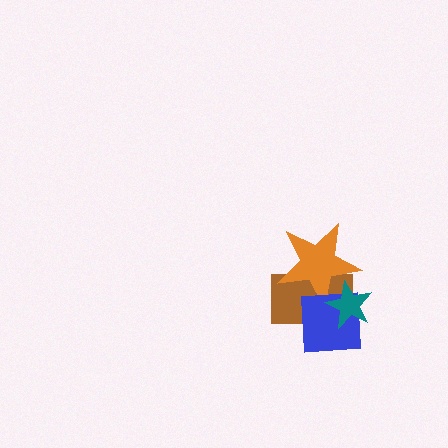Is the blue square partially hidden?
Yes, it is partially covered by another shape.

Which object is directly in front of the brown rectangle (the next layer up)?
The orange star is directly in front of the brown rectangle.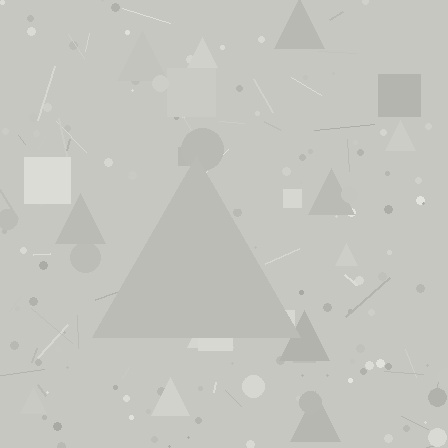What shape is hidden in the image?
A triangle is hidden in the image.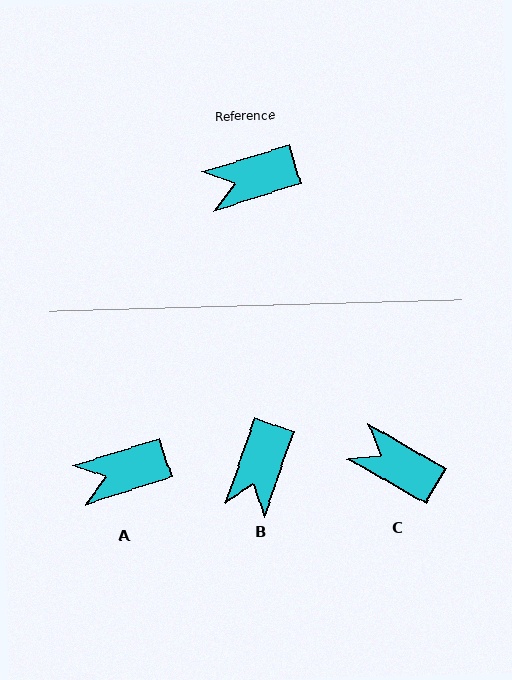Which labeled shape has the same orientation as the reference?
A.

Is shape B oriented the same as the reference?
No, it is off by about 53 degrees.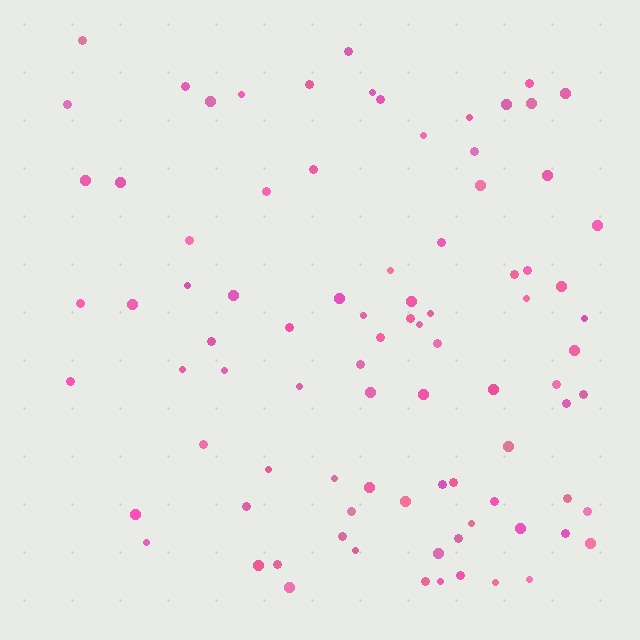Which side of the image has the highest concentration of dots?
The right.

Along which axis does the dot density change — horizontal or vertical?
Horizontal.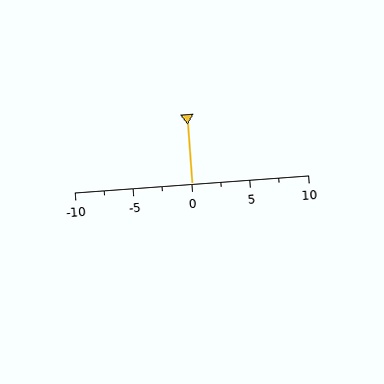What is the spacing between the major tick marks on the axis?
The major ticks are spaced 5 apart.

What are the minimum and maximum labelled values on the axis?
The axis runs from -10 to 10.